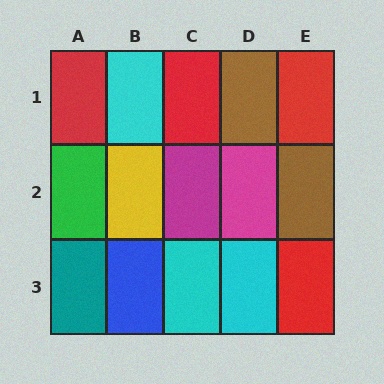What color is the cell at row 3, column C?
Cyan.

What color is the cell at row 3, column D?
Cyan.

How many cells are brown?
2 cells are brown.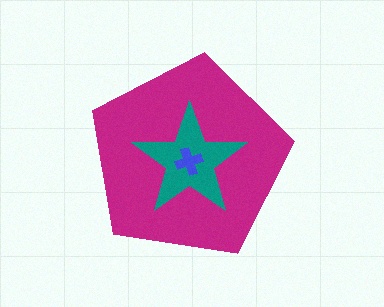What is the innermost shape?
The blue cross.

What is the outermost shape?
The magenta pentagon.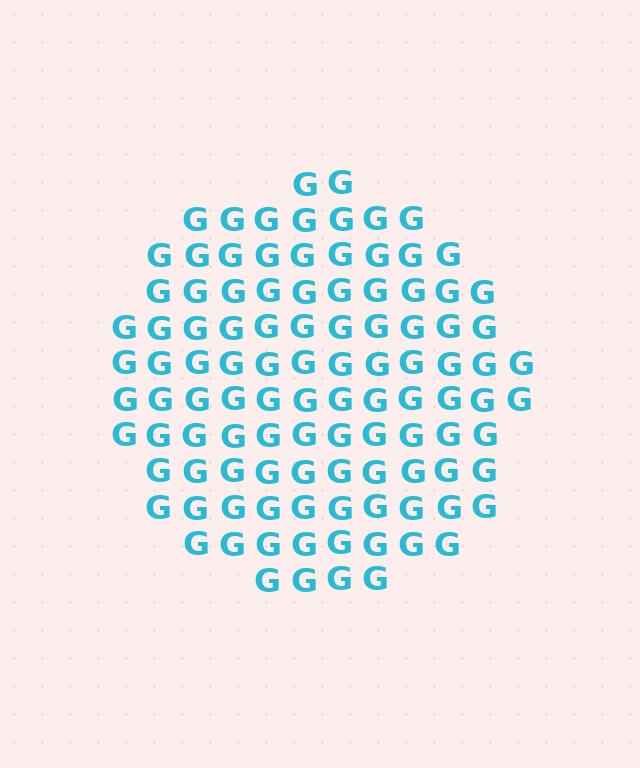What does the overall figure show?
The overall figure shows a circle.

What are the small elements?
The small elements are letter G's.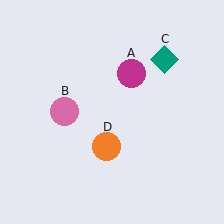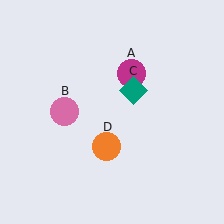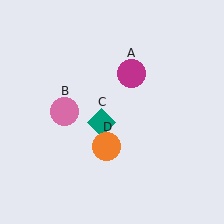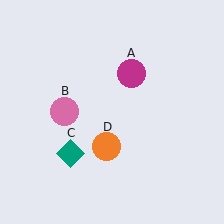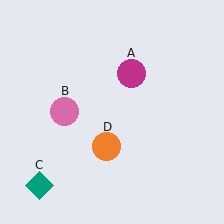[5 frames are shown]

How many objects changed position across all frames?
1 object changed position: teal diamond (object C).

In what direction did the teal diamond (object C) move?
The teal diamond (object C) moved down and to the left.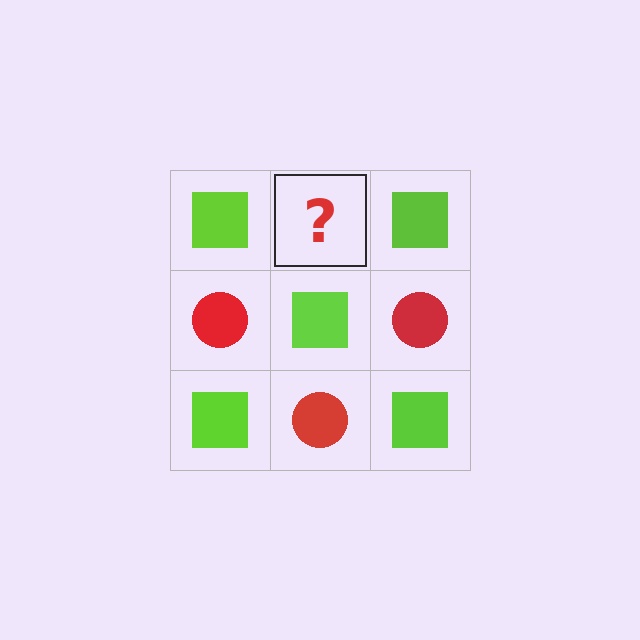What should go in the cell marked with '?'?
The missing cell should contain a red circle.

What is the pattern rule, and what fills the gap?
The rule is that it alternates lime square and red circle in a checkerboard pattern. The gap should be filled with a red circle.